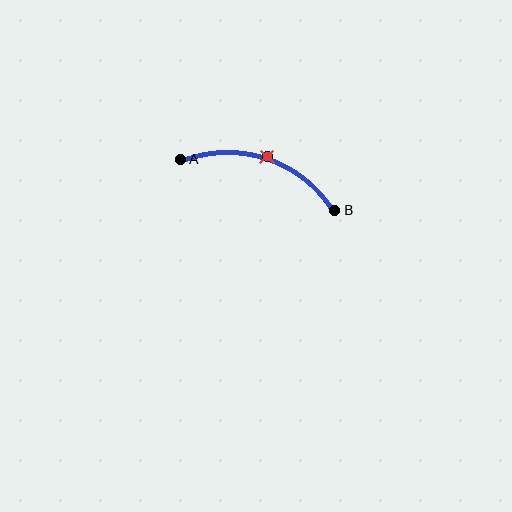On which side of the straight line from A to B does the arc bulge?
The arc bulges above the straight line connecting A and B.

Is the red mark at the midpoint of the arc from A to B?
Yes. The red mark lies on the arc at equal arc-length from both A and B — it is the arc midpoint.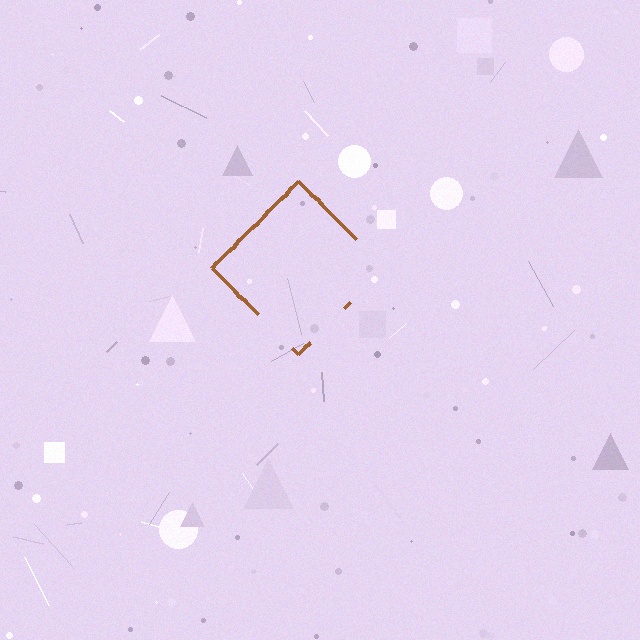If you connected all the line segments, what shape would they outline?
They would outline a diamond.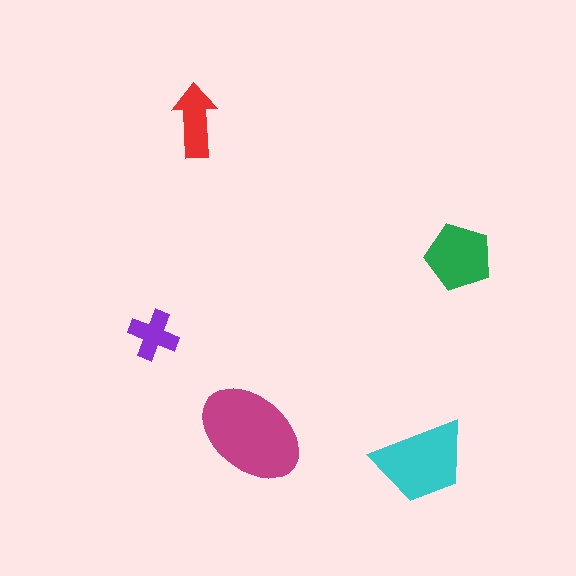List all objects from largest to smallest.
The magenta ellipse, the cyan trapezoid, the green pentagon, the red arrow, the purple cross.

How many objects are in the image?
There are 5 objects in the image.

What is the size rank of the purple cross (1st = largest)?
5th.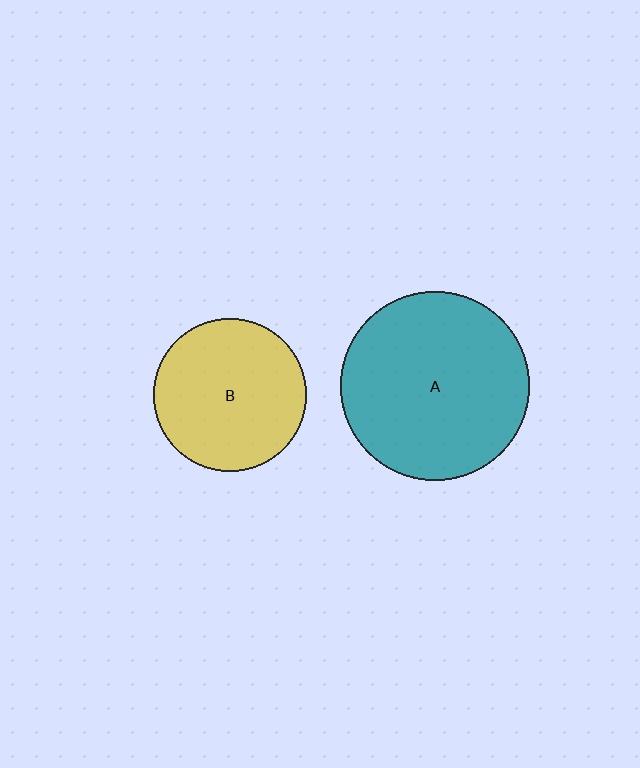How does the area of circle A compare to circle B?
Approximately 1.5 times.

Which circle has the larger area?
Circle A (teal).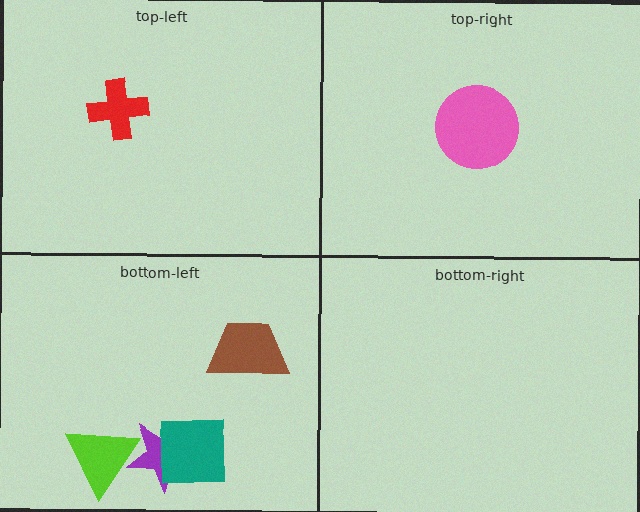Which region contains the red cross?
The top-left region.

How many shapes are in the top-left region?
1.